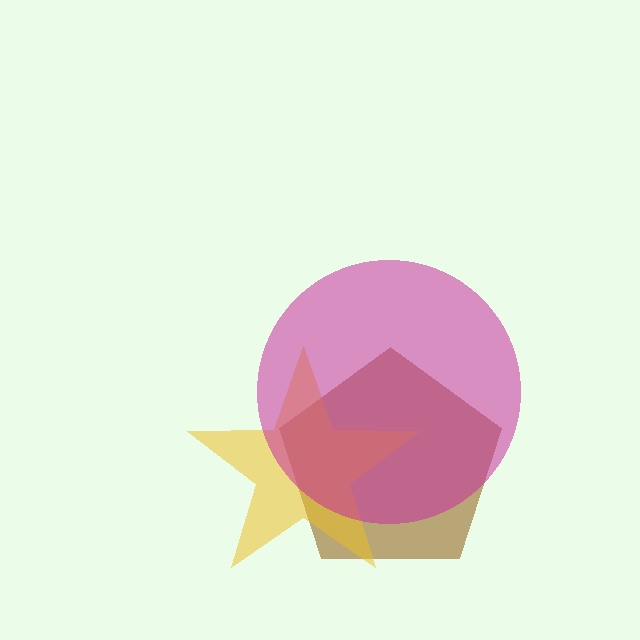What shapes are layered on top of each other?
The layered shapes are: a brown pentagon, a yellow star, a magenta circle.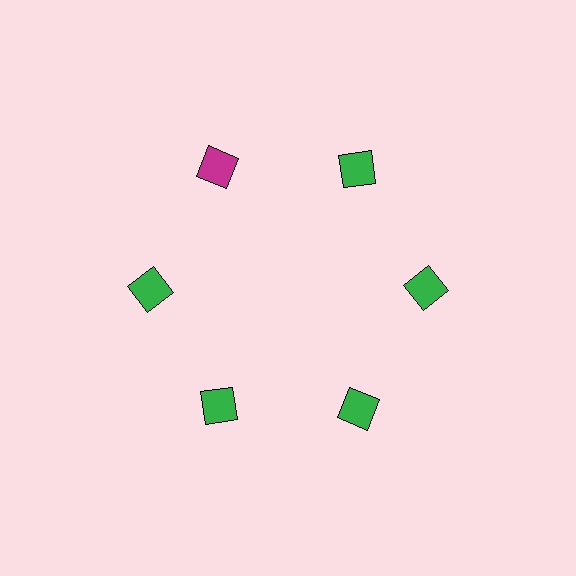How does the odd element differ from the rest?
It has a different color: magenta instead of green.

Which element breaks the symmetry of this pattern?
The magenta diamond at roughly the 11 o'clock position breaks the symmetry. All other shapes are green diamonds.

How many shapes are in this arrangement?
There are 6 shapes arranged in a ring pattern.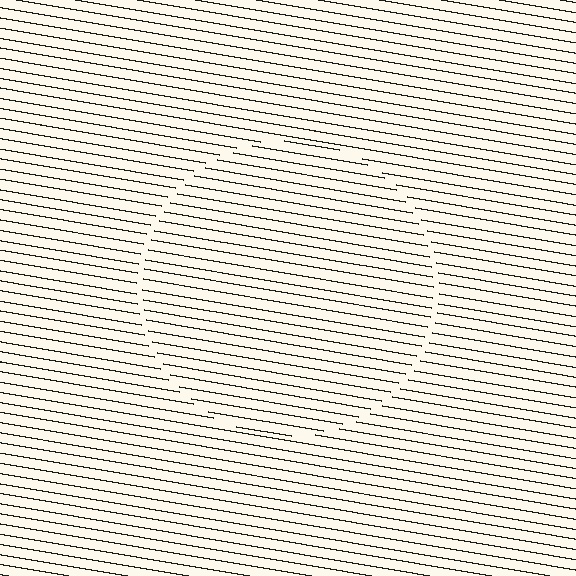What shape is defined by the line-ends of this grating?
An illusory circle. The interior of the shape contains the same grating, shifted by half a period — the contour is defined by the phase discontinuity where line-ends from the inner and outer gratings abut.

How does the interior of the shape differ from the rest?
The interior of the shape contains the same grating, shifted by half a period — the contour is defined by the phase discontinuity where line-ends from the inner and outer gratings abut.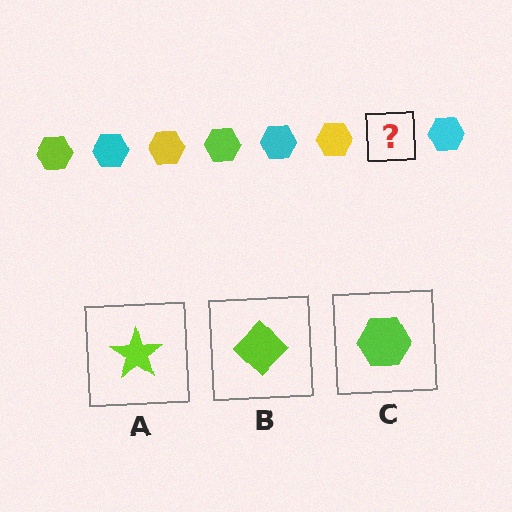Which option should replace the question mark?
Option C.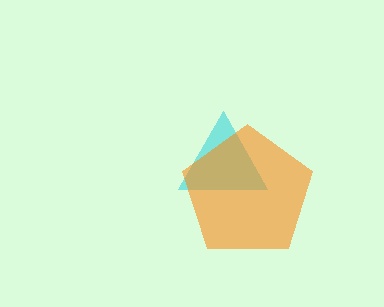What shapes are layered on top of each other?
The layered shapes are: a cyan triangle, an orange pentagon.